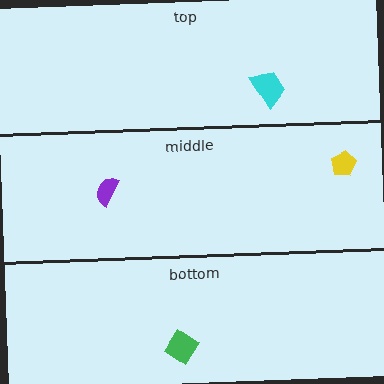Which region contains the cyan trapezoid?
The top region.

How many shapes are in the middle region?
2.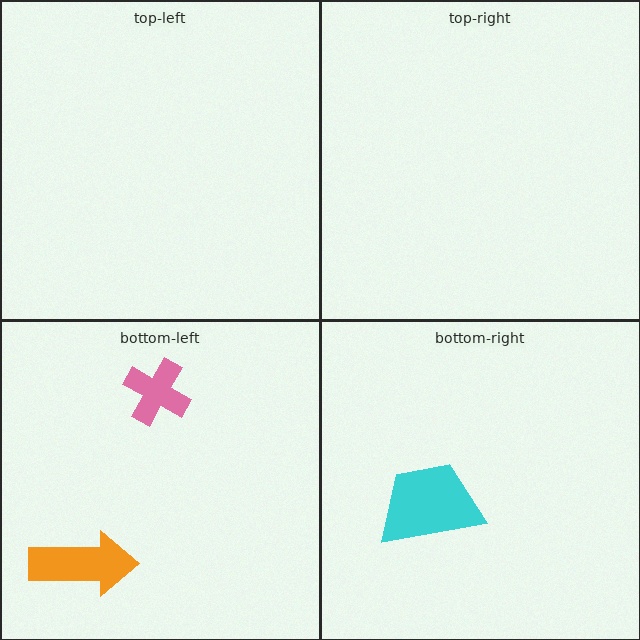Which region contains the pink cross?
The bottom-left region.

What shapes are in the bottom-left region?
The pink cross, the orange arrow.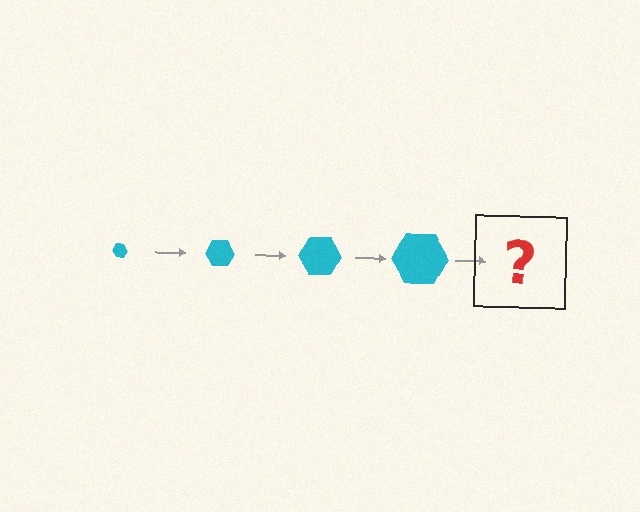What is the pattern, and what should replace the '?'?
The pattern is that the hexagon gets progressively larger each step. The '?' should be a cyan hexagon, larger than the previous one.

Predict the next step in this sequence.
The next step is a cyan hexagon, larger than the previous one.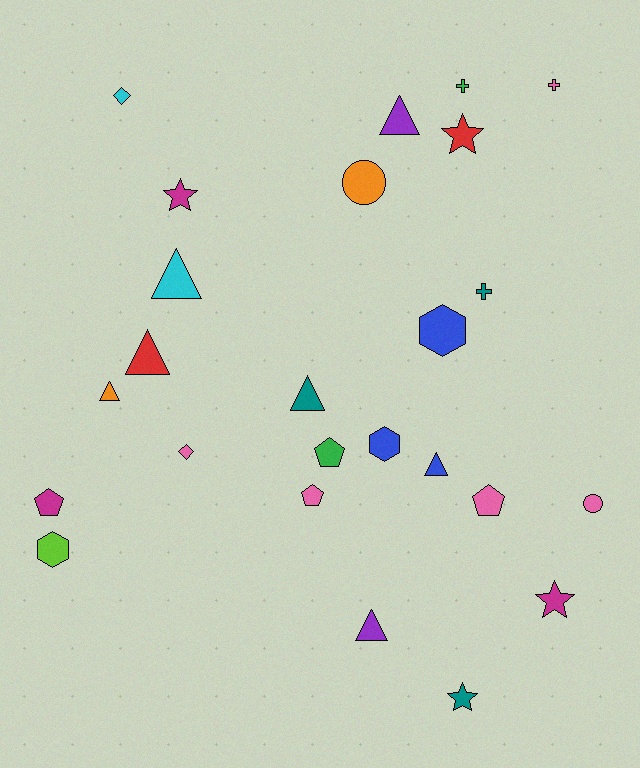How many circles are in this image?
There are 2 circles.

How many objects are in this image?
There are 25 objects.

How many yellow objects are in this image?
There are no yellow objects.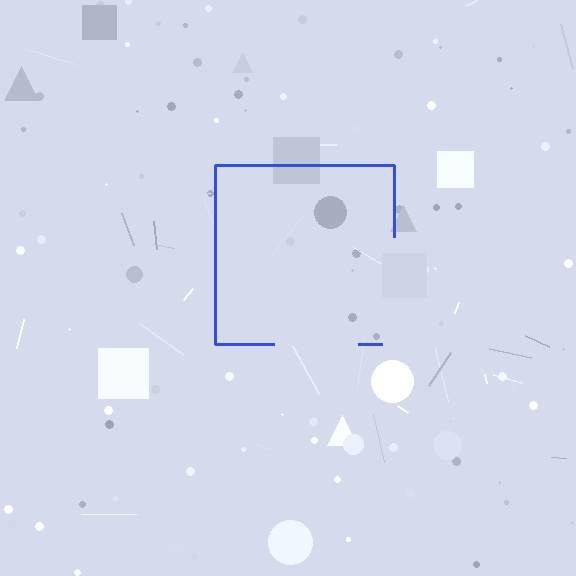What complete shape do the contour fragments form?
The contour fragments form a square.